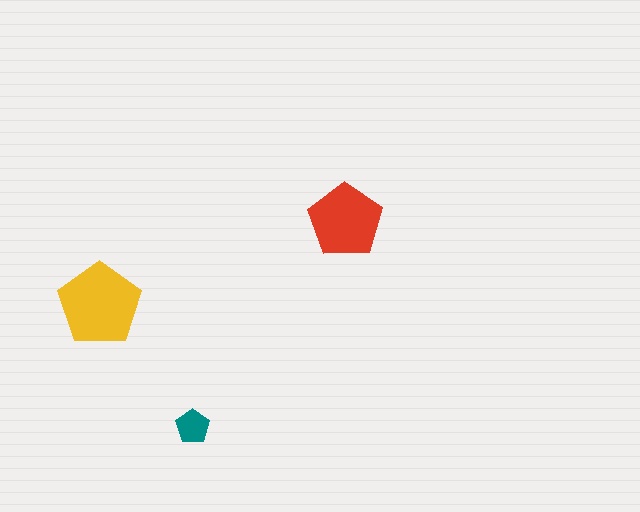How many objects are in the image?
There are 3 objects in the image.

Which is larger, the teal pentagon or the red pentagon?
The red one.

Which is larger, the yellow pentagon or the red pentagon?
The yellow one.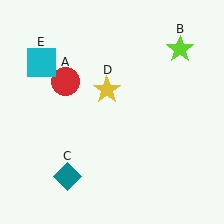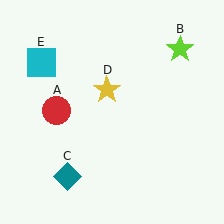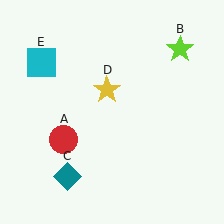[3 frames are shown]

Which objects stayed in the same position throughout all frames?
Lime star (object B) and teal diamond (object C) and yellow star (object D) and cyan square (object E) remained stationary.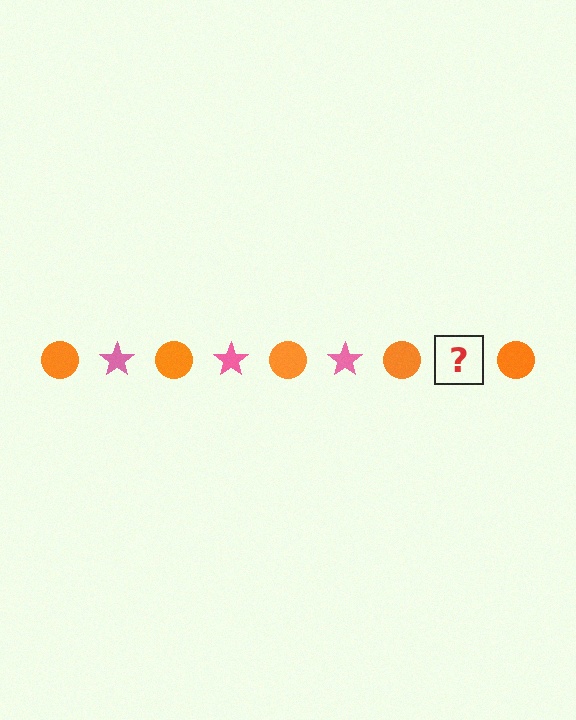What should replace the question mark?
The question mark should be replaced with a pink star.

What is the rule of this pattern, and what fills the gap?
The rule is that the pattern alternates between orange circle and pink star. The gap should be filled with a pink star.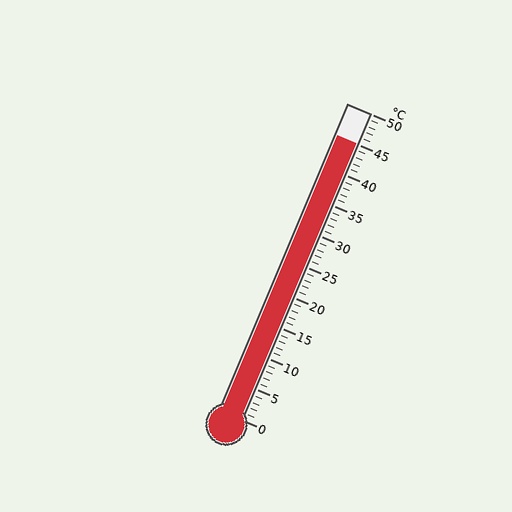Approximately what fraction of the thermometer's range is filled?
The thermometer is filled to approximately 90% of its range.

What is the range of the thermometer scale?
The thermometer scale ranges from 0°C to 50°C.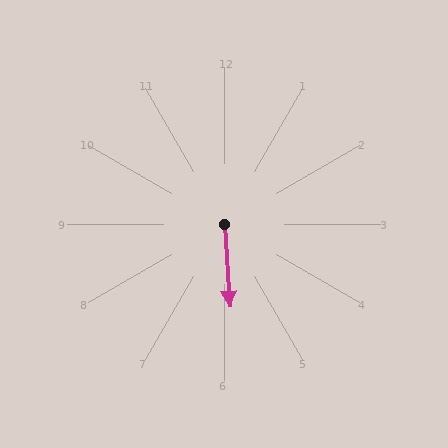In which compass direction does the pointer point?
South.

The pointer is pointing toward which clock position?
Roughly 6 o'clock.